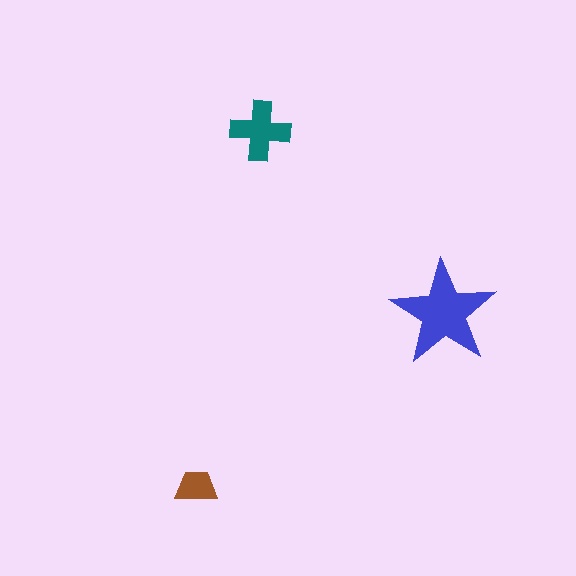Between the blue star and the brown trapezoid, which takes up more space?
The blue star.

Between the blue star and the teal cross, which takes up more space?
The blue star.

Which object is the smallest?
The brown trapezoid.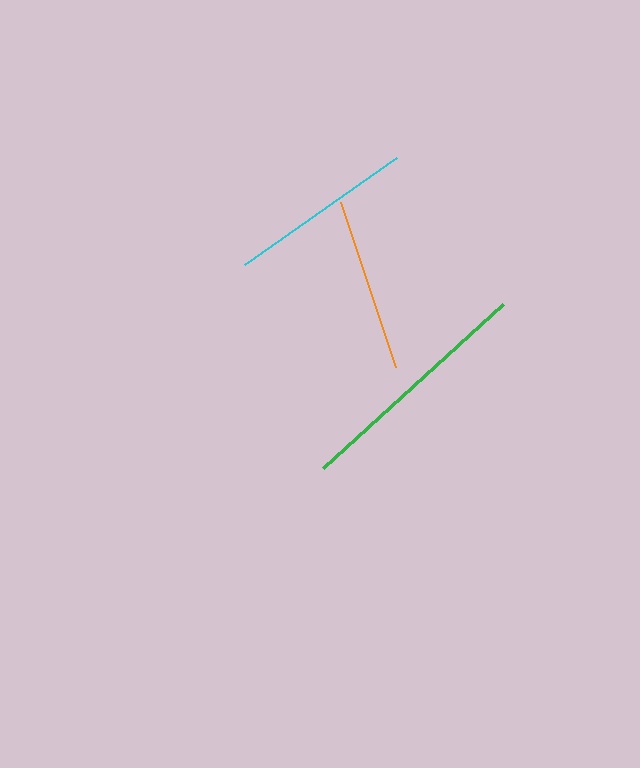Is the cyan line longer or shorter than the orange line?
The cyan line is longer than the orange line.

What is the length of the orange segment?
The orange segment is approximately 173 pixels long.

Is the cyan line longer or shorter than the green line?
The green line is longer than the cyan line.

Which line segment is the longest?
The green line is the longest at approximately 243 pixels.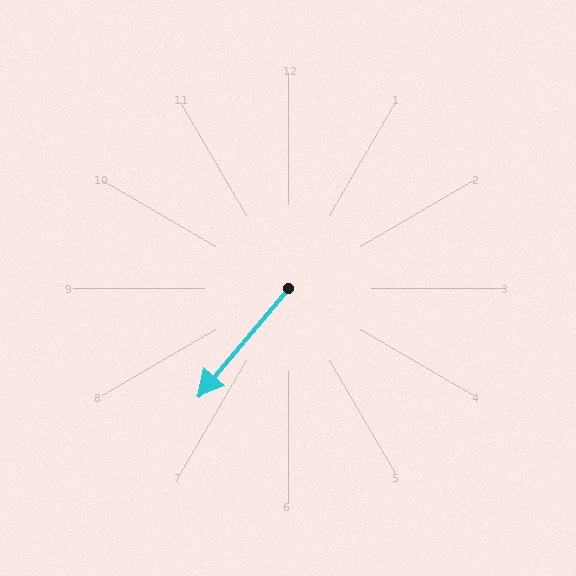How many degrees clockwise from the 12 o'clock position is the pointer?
Approximately 220 degrees.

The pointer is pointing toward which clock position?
Roughly 7 o'clock.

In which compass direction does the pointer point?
Southwest.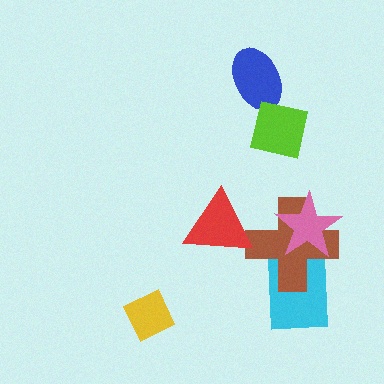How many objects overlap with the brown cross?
3 objects overlap with the brown cross.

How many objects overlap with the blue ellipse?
1 object overlaps with the blue ellipse.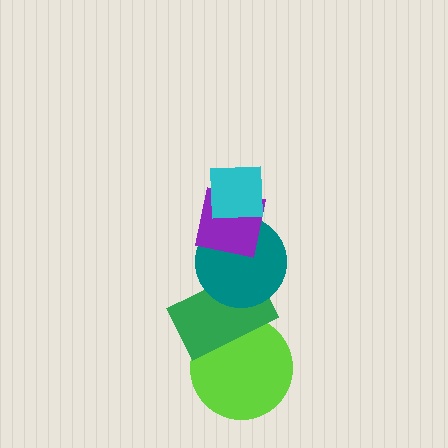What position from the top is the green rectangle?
The green rectangle is 4th from the top.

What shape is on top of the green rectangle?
The teal circle is on top of the green rectangle.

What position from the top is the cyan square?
The cyan square is 1st from the top.